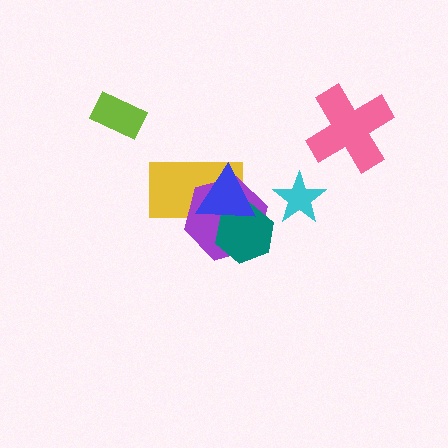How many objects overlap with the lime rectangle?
0 objects overlap with the lime rectangle.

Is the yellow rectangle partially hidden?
Yes, it is partially covered by another shape.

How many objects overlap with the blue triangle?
3 objects overlap with the blue triangle.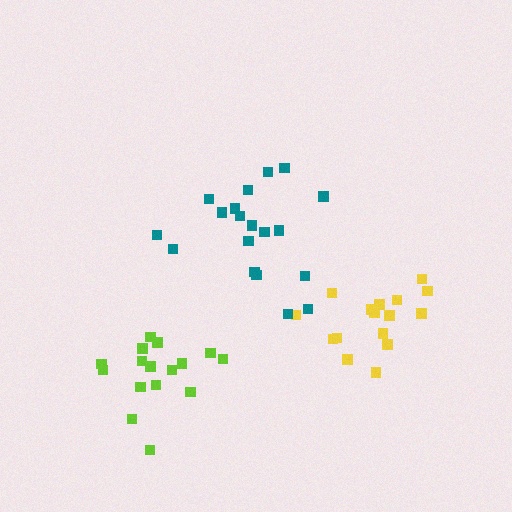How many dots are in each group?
Group 1: 16 dots, Group 2: 16 dots, Group 3: 19 dots (51 total).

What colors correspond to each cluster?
The clusters are colored: yellow, lime, teal.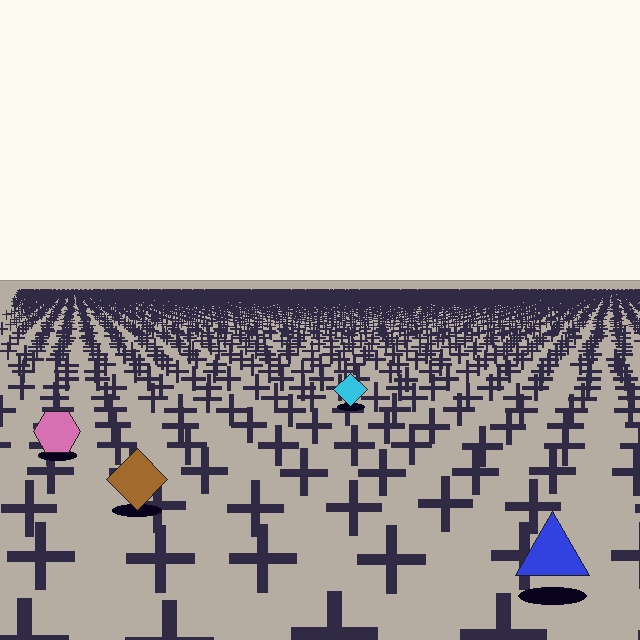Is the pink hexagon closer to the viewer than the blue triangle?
No. The blue triangle is closer — you can tell from the texture gradient: the ground texture is coarser near it.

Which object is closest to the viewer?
The blue triangle is closest. The texture marks near it are larger and more spread out.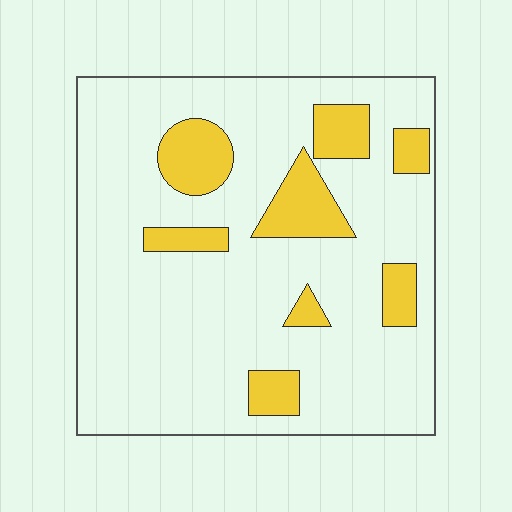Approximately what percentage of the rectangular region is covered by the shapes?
Approximately 15%.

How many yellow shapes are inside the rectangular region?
8.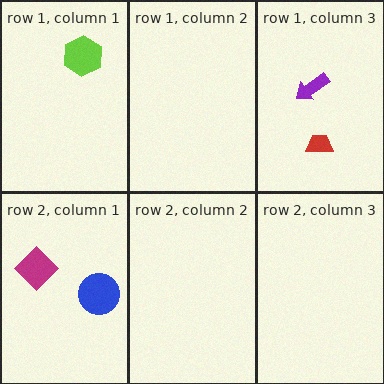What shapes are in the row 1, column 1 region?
The lime hexagon.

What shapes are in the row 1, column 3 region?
The purple arrow, the red trapezoid.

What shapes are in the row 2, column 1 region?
The magenta diamond, the blue circle.